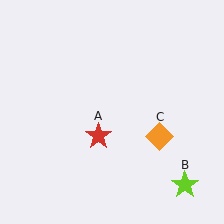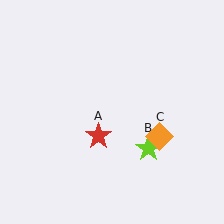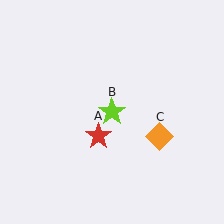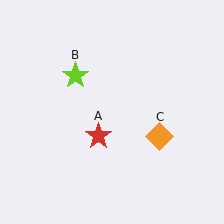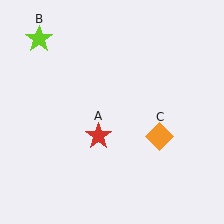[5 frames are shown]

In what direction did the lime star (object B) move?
The lime star (object B) moved up and to the left.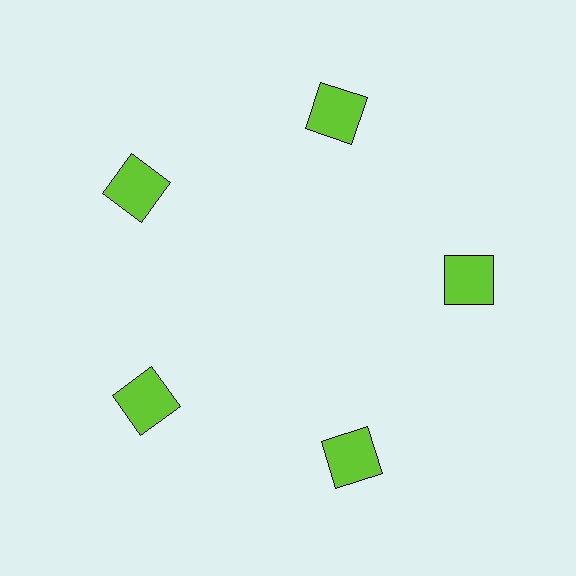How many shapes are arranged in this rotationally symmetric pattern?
There are 5 shapes, arranged in 5 groups of 1.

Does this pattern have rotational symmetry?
Yes, this pattern has 5-fold rotational symmetry. It looks the same after rotating 72 degrees around the center.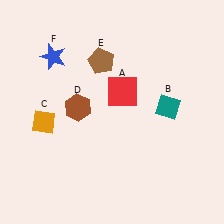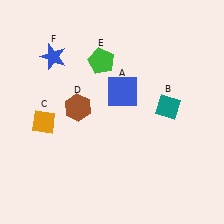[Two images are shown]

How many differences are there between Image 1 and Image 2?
There are 2 differences between the two images.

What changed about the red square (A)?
In Image 1, A is red. In Image 2, it changed to blue.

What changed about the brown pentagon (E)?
In Image 1, E is brown. In Image 2, it changed to green.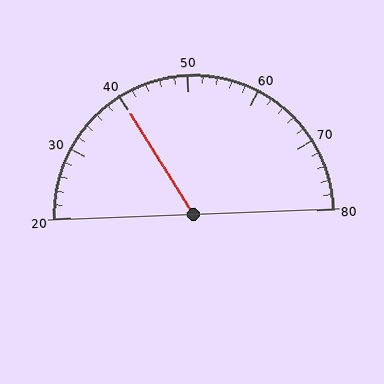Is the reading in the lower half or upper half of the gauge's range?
The reading is in the lower half of the range (20 to 80).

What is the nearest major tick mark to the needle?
The nearest major tick mark is 40.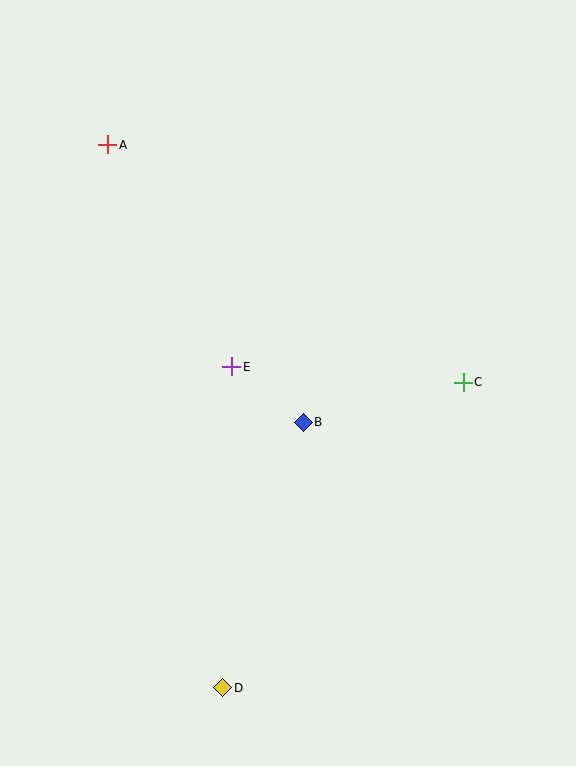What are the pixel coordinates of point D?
Point D is at (223, 688).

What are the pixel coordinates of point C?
Point C is at (463, 382).